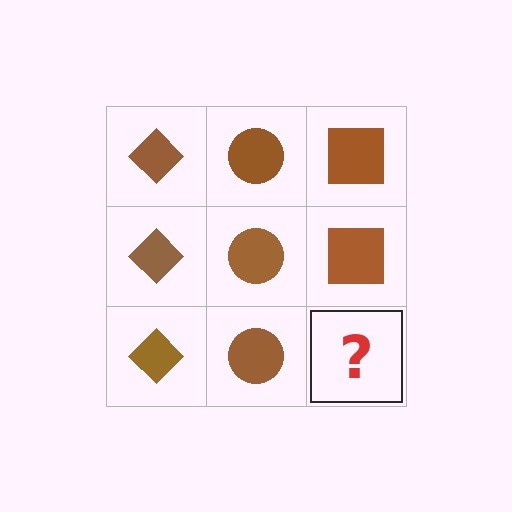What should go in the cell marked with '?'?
The missing cell should contain a brown square.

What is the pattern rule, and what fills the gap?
The rule is that each column has a consistent shape. The gap should be filled with a brown square.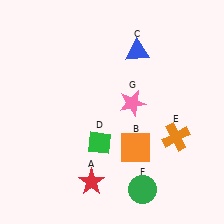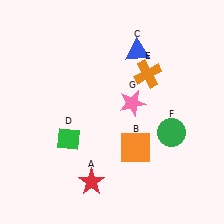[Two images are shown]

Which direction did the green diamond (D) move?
The green diamond (D) moved left.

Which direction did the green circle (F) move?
The green circle (F) moved up.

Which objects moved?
The objects that moved are: the green diamond (D), the orange cross (E), the green circle (F).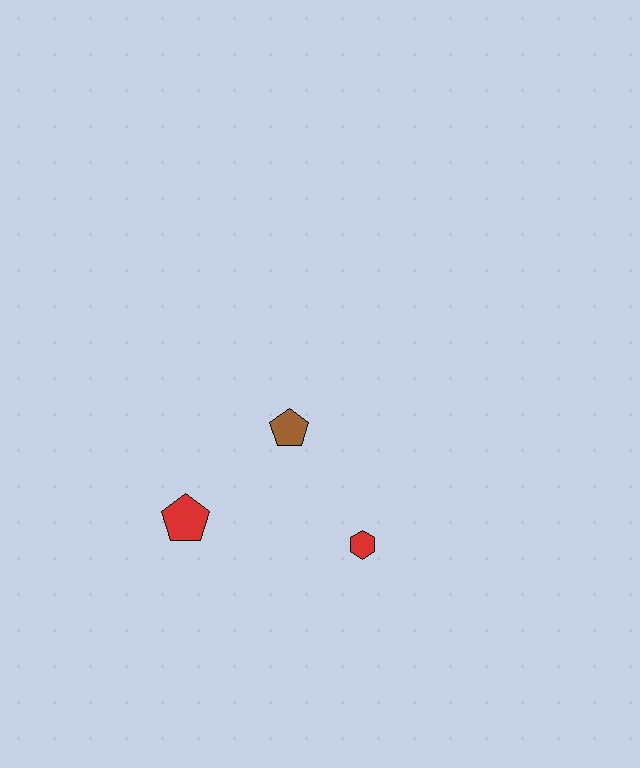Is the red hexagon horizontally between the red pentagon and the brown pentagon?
No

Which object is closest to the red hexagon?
The brown pentagon is closest to the red hexagon.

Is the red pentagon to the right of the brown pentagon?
No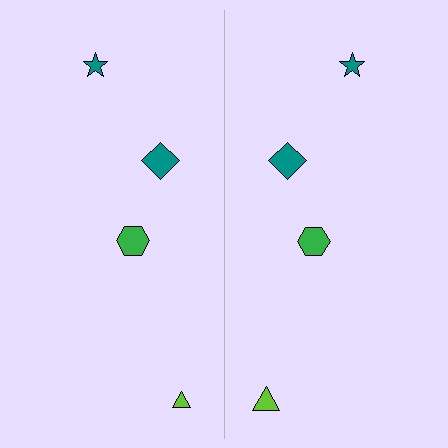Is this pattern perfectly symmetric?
No, the pattern is not perfectly symmetric. The lime triangle on the right side has a different size than its mirror counterpart.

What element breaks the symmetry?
The lime triangle on the right side has a different size than its mirror counterpart.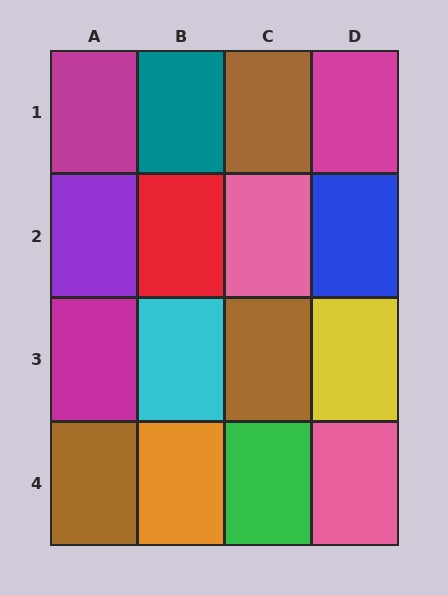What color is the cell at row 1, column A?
Magenta.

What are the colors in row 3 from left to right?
Magenta, cyan, brown, yellow.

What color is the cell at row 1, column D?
Magenta.